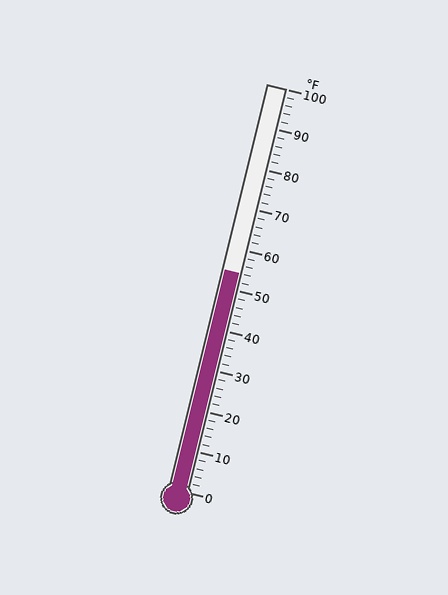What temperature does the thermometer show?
The thermometer shows approximately 54°F.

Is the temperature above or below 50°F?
The temperature is above 50°F.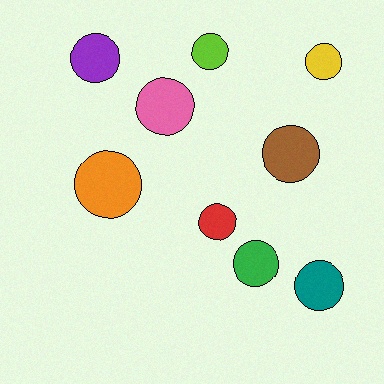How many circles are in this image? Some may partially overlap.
There are 9 circles.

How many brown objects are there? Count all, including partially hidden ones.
There is 1 brown object.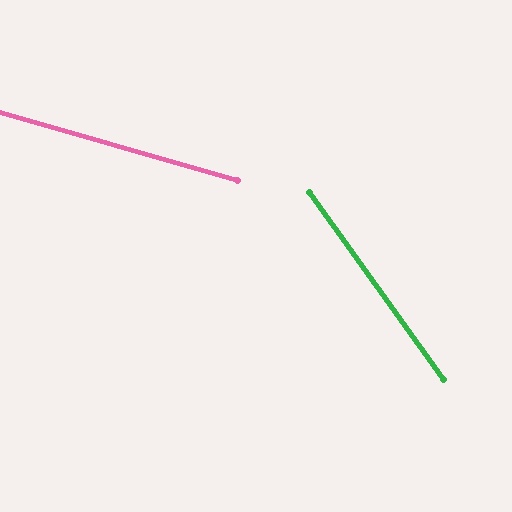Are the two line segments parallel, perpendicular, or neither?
Neither parallel nor perpendicular — they differ by about 38°.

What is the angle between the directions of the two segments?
Approximately 38 degrees.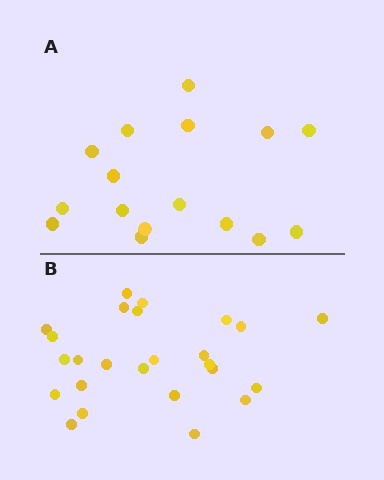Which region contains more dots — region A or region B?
Region B (the bottom region) has more dots.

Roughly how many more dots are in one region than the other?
Region B has roughly 8 or so more dots than region A.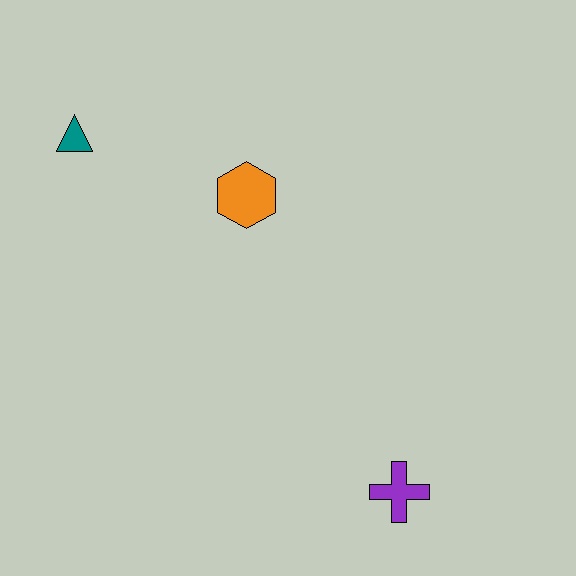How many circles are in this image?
There are no circles.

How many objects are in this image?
There are 3 objects.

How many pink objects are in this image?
There are no pink objects.